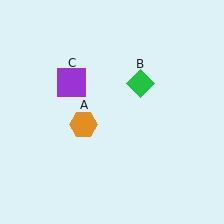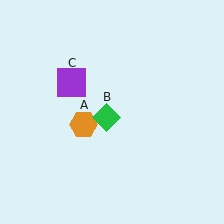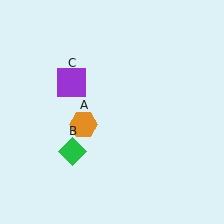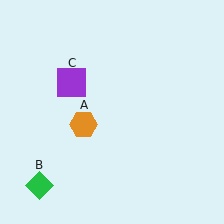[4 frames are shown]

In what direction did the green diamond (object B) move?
The green diamond (object B) moved down and to the left.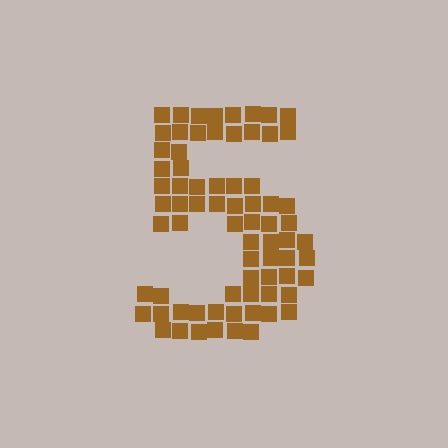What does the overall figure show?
The overall figure shows the digit 5.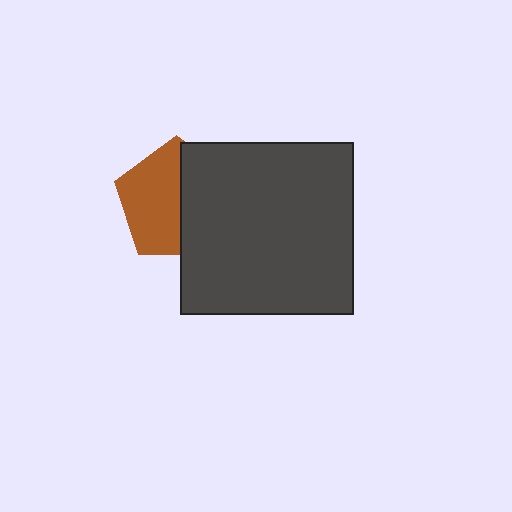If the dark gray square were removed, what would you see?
You would see the complete brown pentagon.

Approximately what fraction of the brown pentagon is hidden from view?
Roughly 47% of the brown pentagon is hidden behind the dark gray square.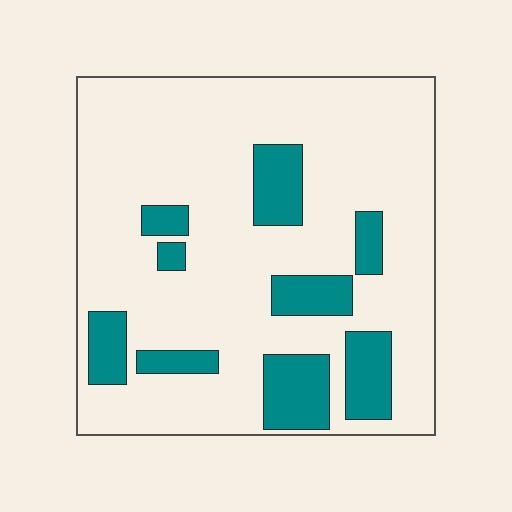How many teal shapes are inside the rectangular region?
9.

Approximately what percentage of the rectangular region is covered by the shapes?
Approximately 20%.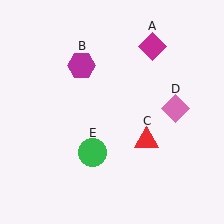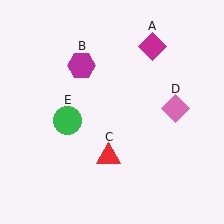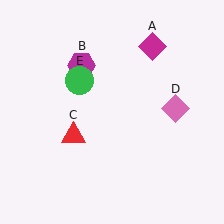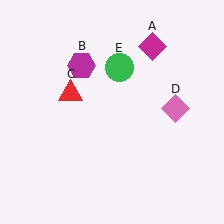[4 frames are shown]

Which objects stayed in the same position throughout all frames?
Magenta diamond (object A) and magenta hexagon (object B) and pink diamond (object D) remained stationary.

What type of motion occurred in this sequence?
The red triangle (object C), green circle (object E) rotated clockwise around the center of the scene.